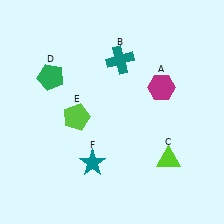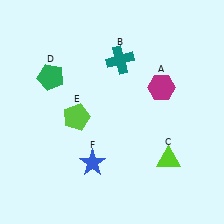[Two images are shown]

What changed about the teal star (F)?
In Image 1, F is teal. In Image 2, it changed to blue.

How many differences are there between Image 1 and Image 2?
There is 1 difference between the two images.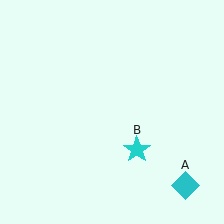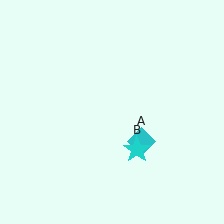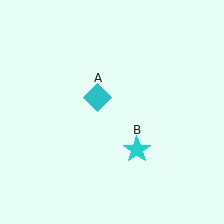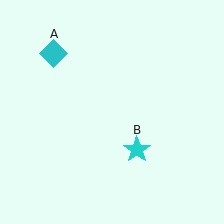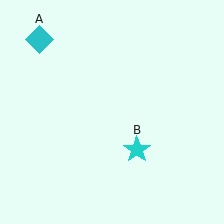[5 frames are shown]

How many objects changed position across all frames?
1 object changed position: cyan diamond (object A).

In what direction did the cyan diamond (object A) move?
The cyan diamond (object A) moved up and to the left.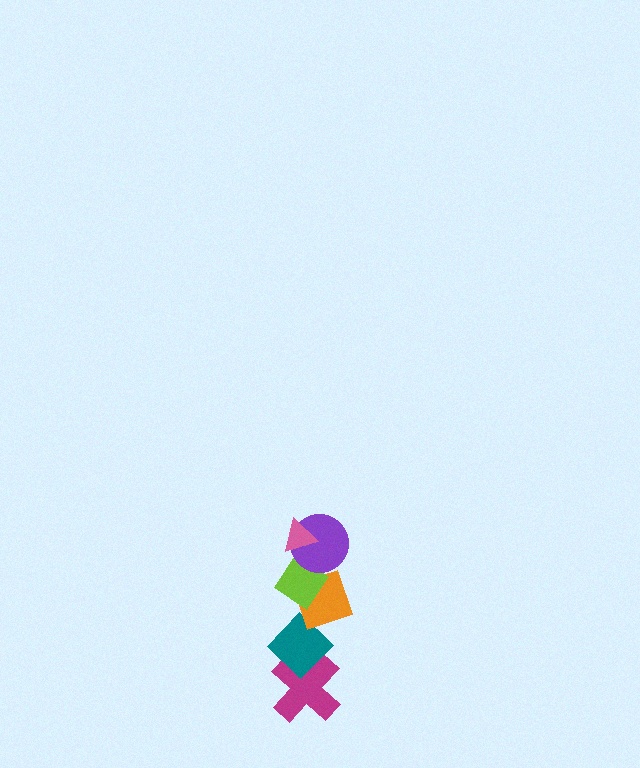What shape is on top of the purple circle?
The pink triangle is on top of the purple circle.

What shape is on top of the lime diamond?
The purple circle is on top of the lime diamond.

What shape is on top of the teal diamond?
The orange diamond is on top of the teal diamond.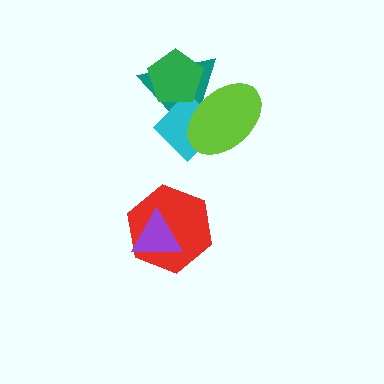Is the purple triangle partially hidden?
No, no other shape covers it.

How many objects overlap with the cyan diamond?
3 objects overlap with the cyan diamond.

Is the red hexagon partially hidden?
Yes, it is partially covered by another shape.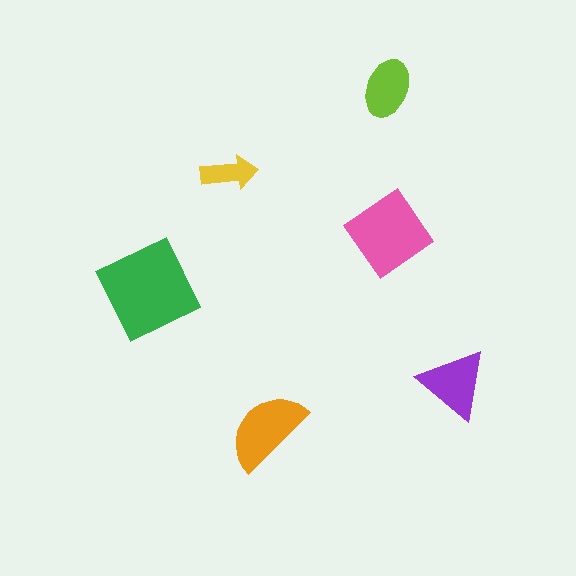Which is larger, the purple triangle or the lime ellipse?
The purple triangle.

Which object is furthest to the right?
The purple triangle is rightmost.